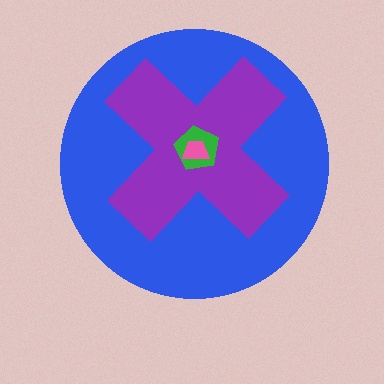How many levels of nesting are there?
4.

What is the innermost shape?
The pink trapezoid.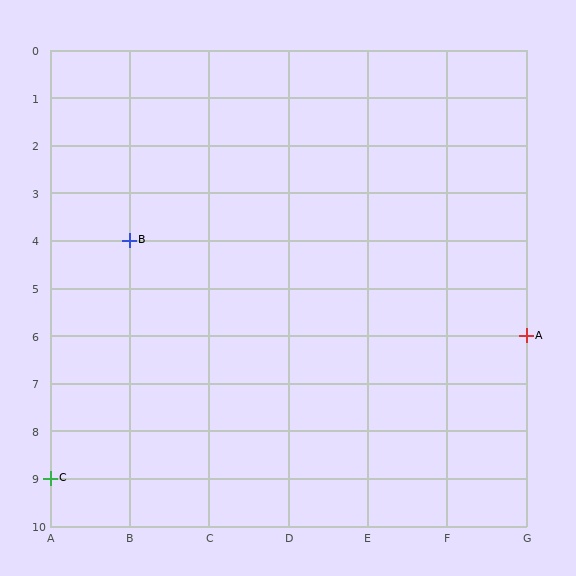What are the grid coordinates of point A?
Point A is at grid coordinates (G, 6).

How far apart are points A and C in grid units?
Points A and C are 6 columns and 3 rows apart (about 6.7 grid units diagonally).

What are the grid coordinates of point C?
Point C is at grid coordinates (A, 9).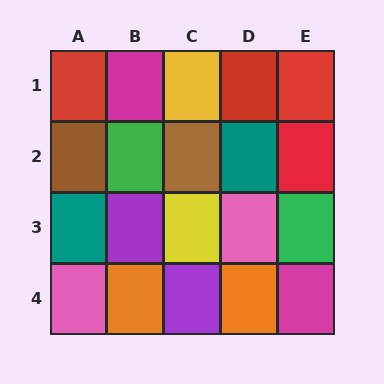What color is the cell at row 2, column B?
Green.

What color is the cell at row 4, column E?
Magenta.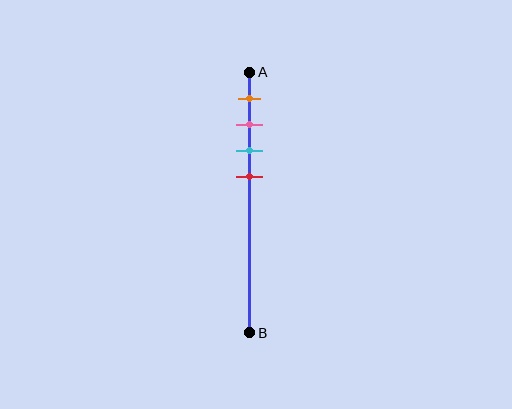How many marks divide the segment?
There are 4 marks dividing the segment.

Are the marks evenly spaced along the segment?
Yes, the marks are approximately evenly spaced.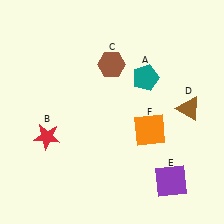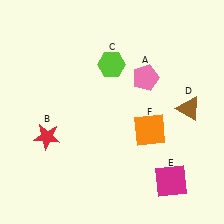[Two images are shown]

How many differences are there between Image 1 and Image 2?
There are 3 differences between the two images.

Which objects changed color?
A changed from teal to pink. C changed from brown to lime. E changed from purple to magenta.